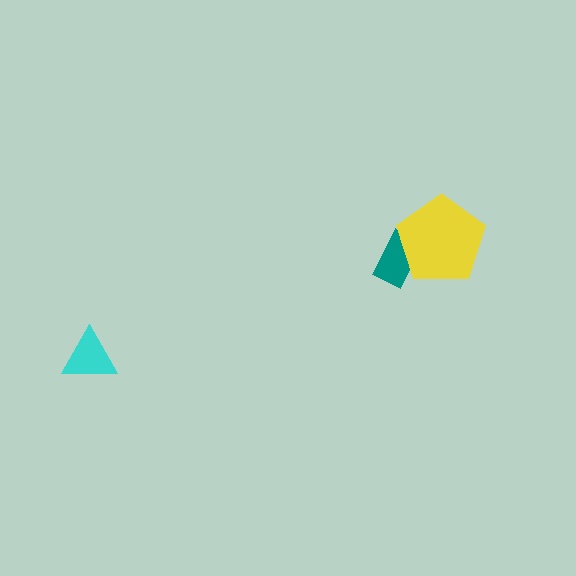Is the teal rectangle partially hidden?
Yes, it is partially covered by another shape.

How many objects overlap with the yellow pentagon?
1 object overlaps with the yellow pentagon.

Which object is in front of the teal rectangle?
The yellow pentagon is in front of the teal rectangle.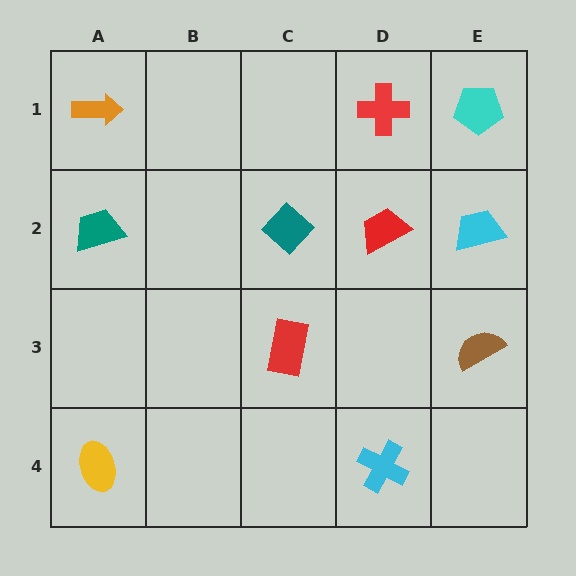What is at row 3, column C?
A red rectangle.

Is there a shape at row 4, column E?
No, that cell is empty.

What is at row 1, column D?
A red cross.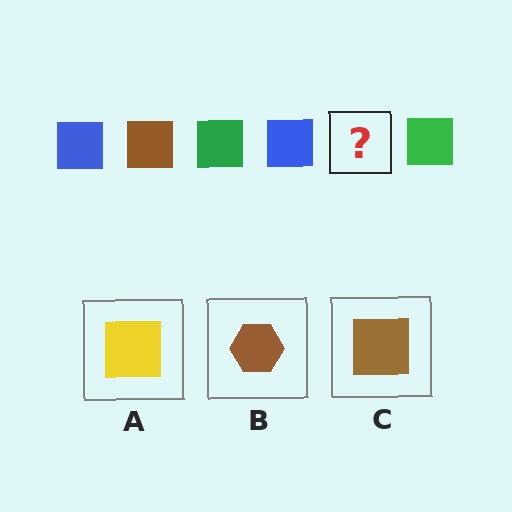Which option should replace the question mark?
Option C.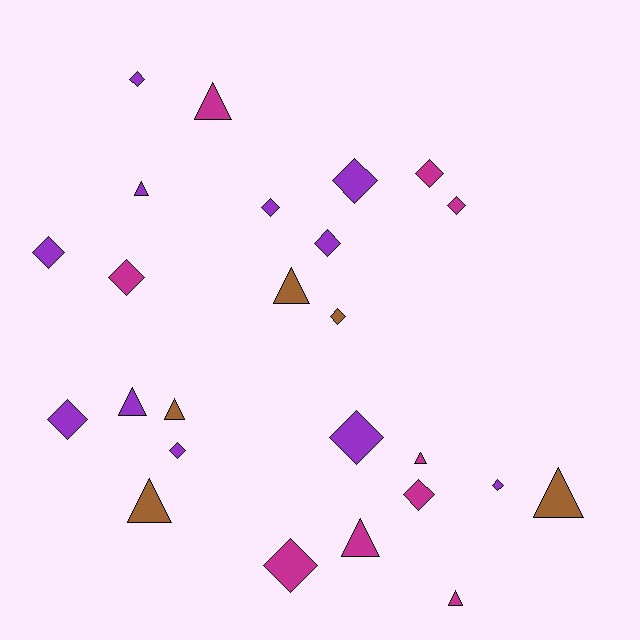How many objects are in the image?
There are 25 objects.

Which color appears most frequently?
Purple, with 11 objects.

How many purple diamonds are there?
There are 9 purple diamonds.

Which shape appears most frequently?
Diamond, with 15 objects.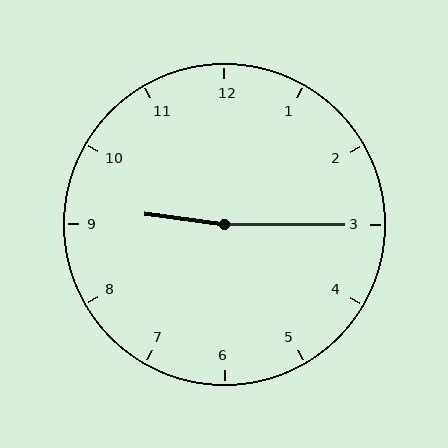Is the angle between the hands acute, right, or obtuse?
It is obtuse.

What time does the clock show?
9:15.